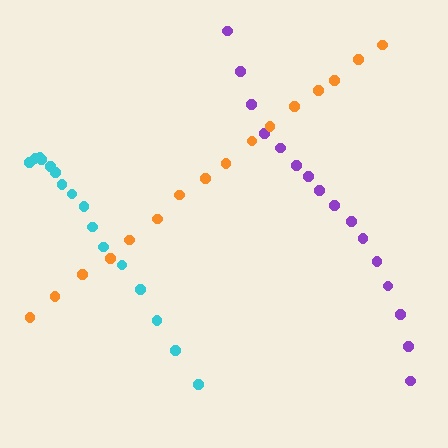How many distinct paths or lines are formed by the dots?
There are 3 distinct paths.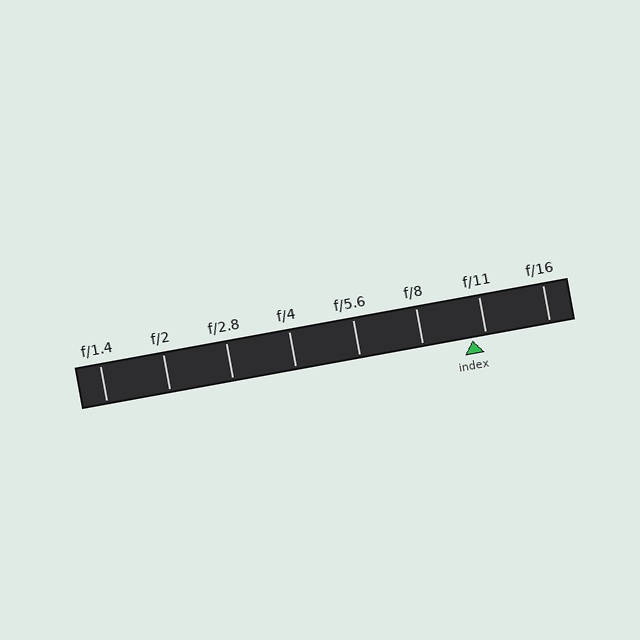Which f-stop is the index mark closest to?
The index mark is closest to f/11.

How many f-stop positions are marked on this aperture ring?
There are 8 f-stop positions marked.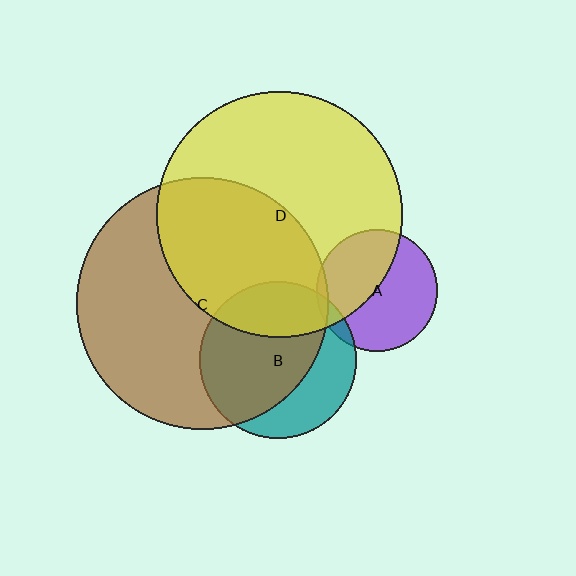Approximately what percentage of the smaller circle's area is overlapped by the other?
Approximately 5%.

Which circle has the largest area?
Circle C (brown).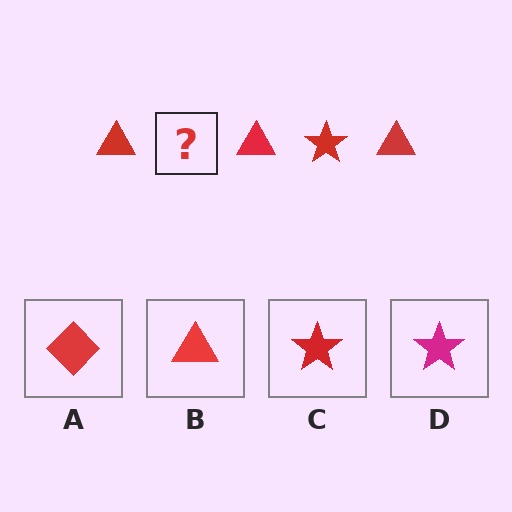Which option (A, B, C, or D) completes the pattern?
C.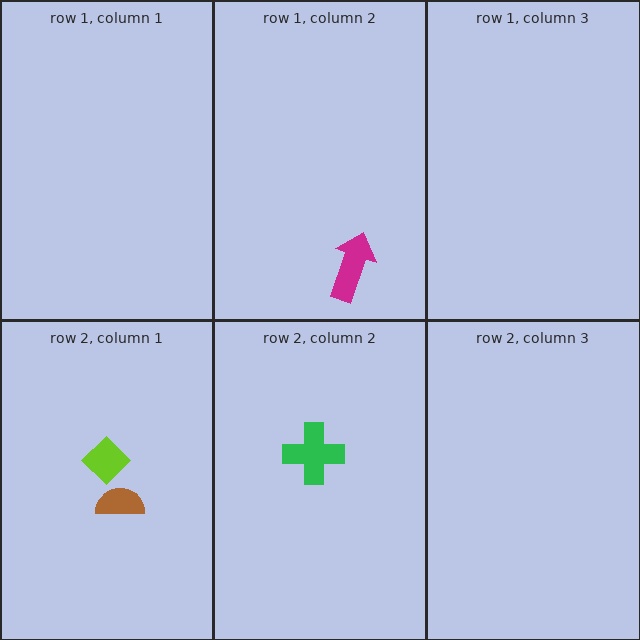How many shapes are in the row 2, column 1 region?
2.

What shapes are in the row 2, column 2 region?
The green cross.